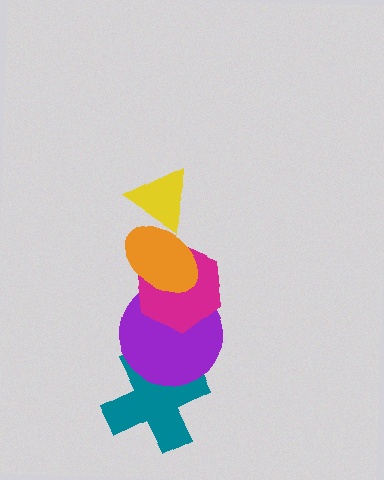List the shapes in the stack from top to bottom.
From top to bottom: the yellow triangle, the orange ellipse, the magenta hexagon, the purple circle, the teal cross.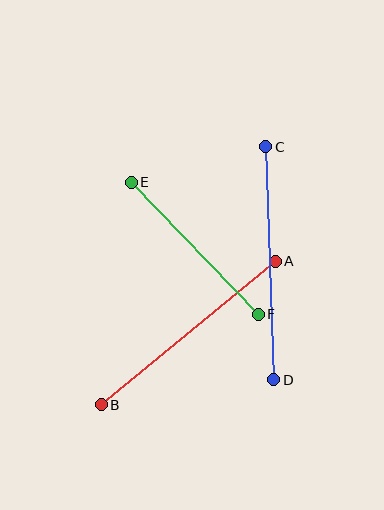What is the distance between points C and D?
The distance is approximately 233 pixels.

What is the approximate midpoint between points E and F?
The midpoint is at approximately (195, 248) pixels.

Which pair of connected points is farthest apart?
Points C and D are farthest apart.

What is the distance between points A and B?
The distance is approximately 226 pixels.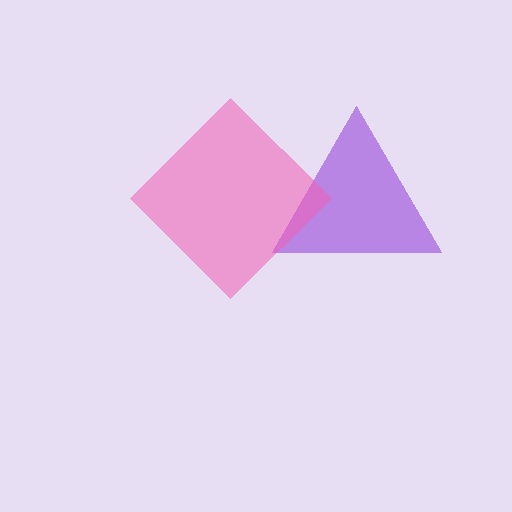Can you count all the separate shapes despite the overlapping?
Yes, there are 2 separate shapes.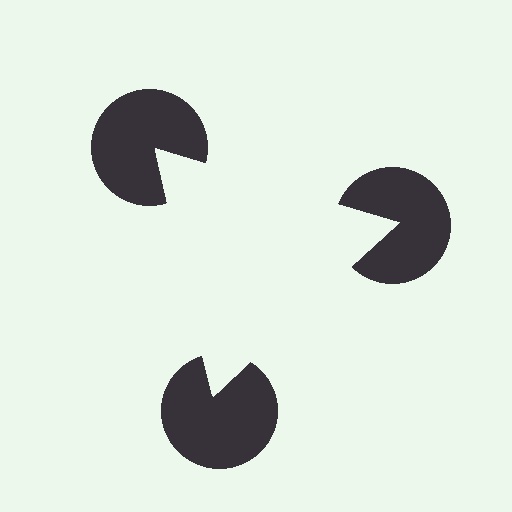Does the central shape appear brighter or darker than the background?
It typically appears slightly brighter than the background, even though no actual brightness change is drawn.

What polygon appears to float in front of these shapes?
An illusory triangle — its edges are inferred from the aligned wedge cuts in the pac-man discs, not physically drawn.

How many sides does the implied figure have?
3 sides.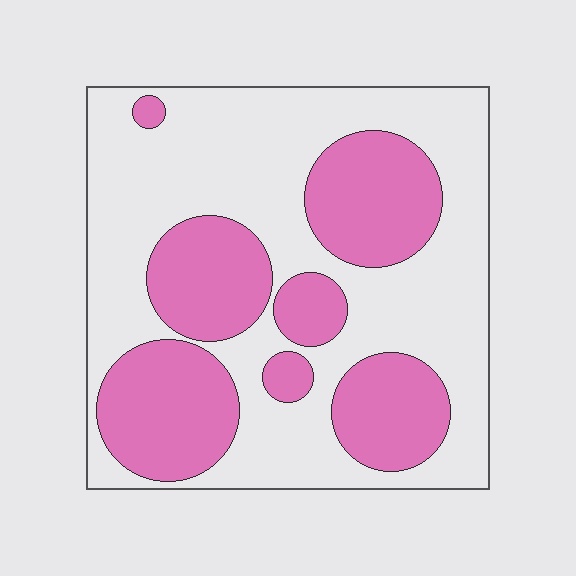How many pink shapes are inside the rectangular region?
7.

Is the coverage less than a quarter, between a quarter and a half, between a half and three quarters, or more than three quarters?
Between a quarter and a half.